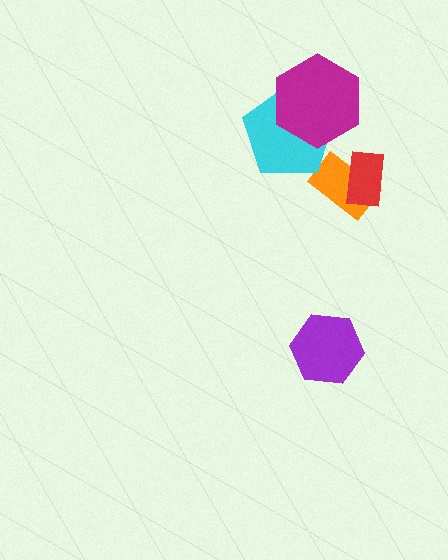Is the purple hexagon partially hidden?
No, no other shape covers it.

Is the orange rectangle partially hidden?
Yes, it is partially covered by another shape.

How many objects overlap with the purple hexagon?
0 objects overlap with the purple hexagon.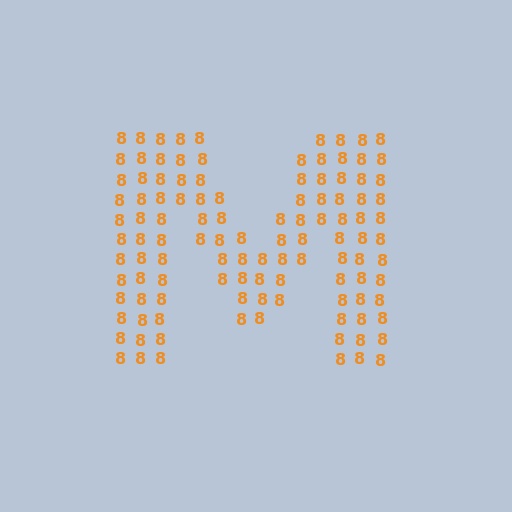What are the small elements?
The small elements are digit 8's.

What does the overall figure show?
The overall figure shows the letter M.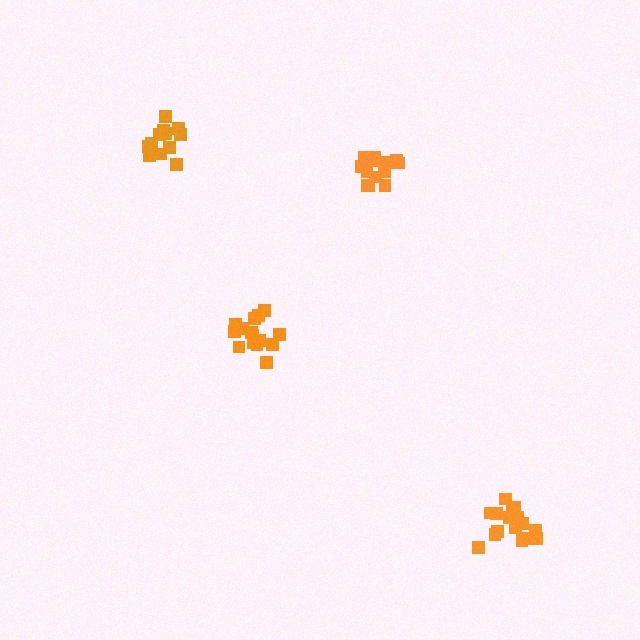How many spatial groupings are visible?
There are 4 spatial groupings.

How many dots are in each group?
Group 1: 14 dots, Group 2: 15 dots, Group 3: 16 dots, Group 4: 12 dots (57 total).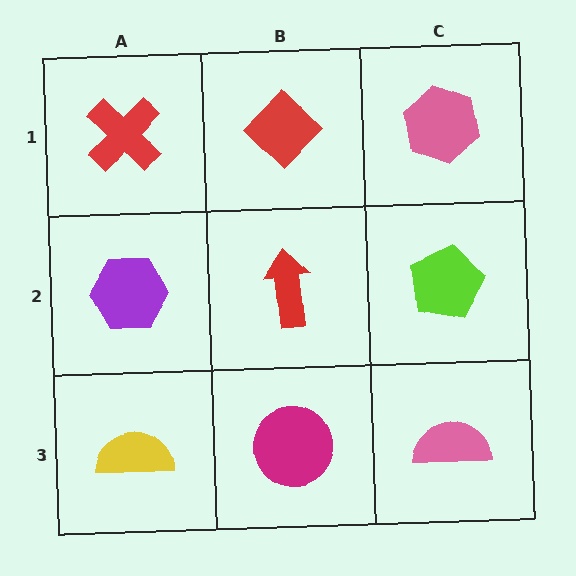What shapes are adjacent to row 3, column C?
A lime pentagon (row 2, column C), a magenta circle (row 3, column B).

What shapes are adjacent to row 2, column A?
A red cross (row 1, column A), a yellow semicircle (row 3, column A), a red arrow (row 2, column B).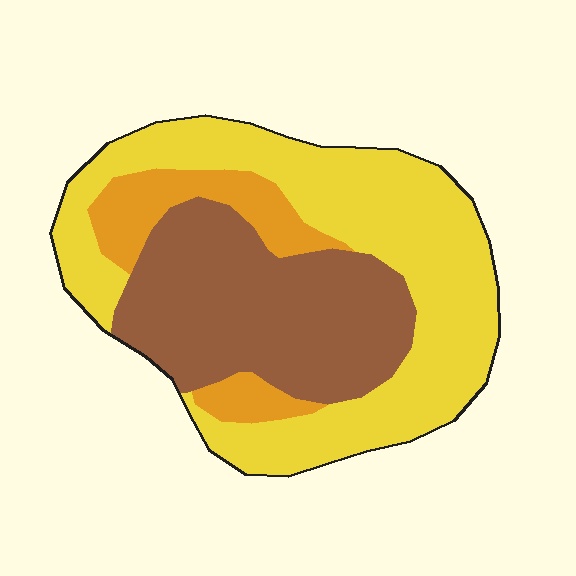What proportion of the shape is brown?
Brown takes up about three eighths (3/8) of the shape.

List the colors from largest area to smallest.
From largest to smallest: yellow, brown, orange.